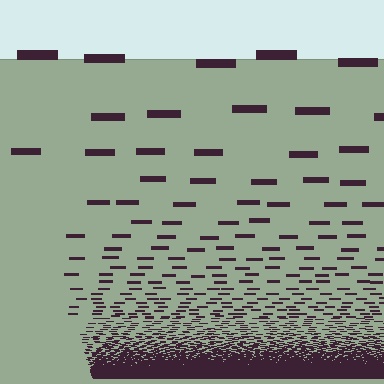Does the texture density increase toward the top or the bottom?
Density increases toward the bottom.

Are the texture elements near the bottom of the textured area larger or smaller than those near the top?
Smaller. The gradient is inverted — elements near the bottom are smaller and denser.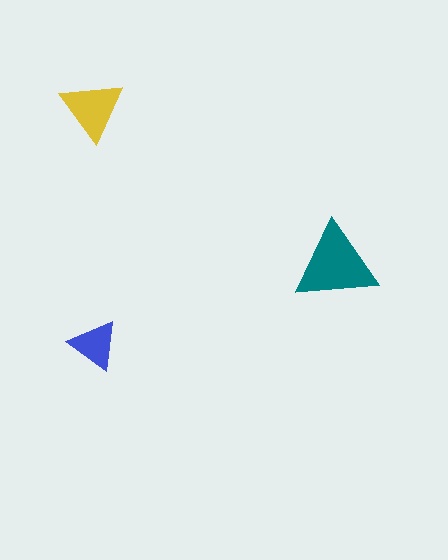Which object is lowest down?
The blue triangle is bottommost.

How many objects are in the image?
There are 3 objects in the image.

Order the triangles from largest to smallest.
the teal one, the yellow one, the blue one.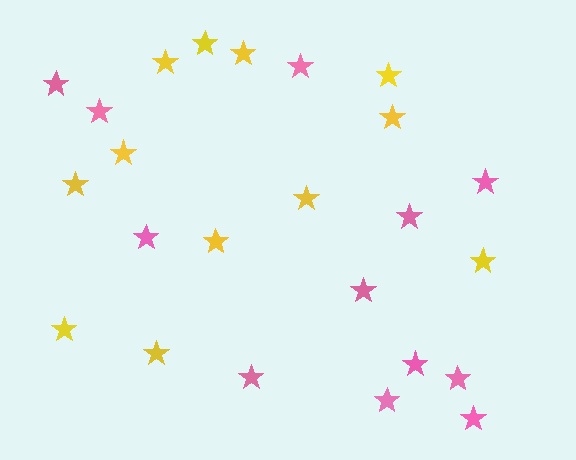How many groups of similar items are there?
There are 2 groups: one group of yellow stars (12) and one group of pink stars (12).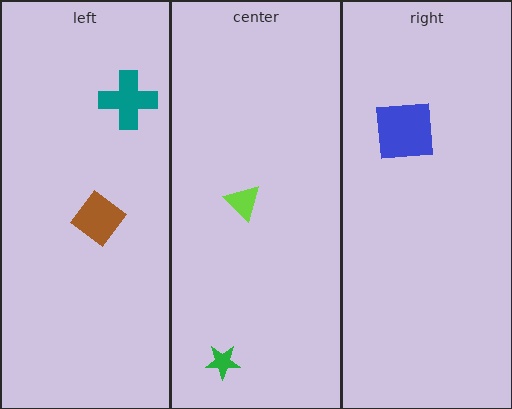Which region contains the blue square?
The right region.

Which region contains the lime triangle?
The center region.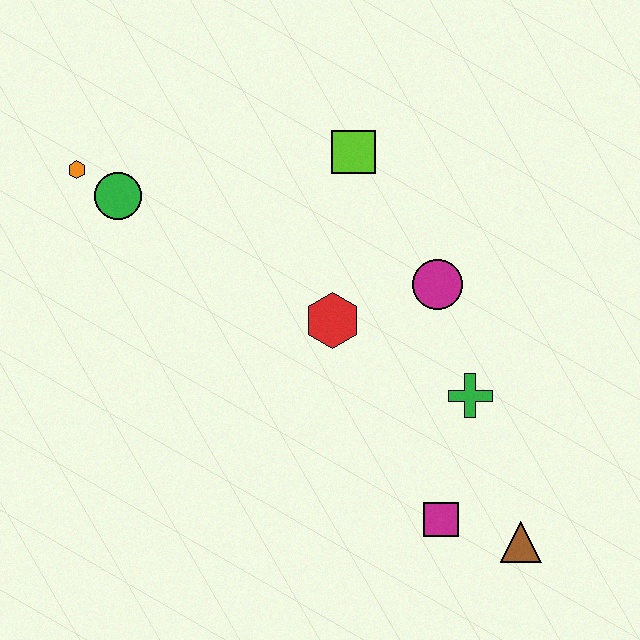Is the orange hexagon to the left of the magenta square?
Yes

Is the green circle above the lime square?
No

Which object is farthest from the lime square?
The brown triangle is farthest from the lime square.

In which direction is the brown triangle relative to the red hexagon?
The brown triangle is below the red hexagon.